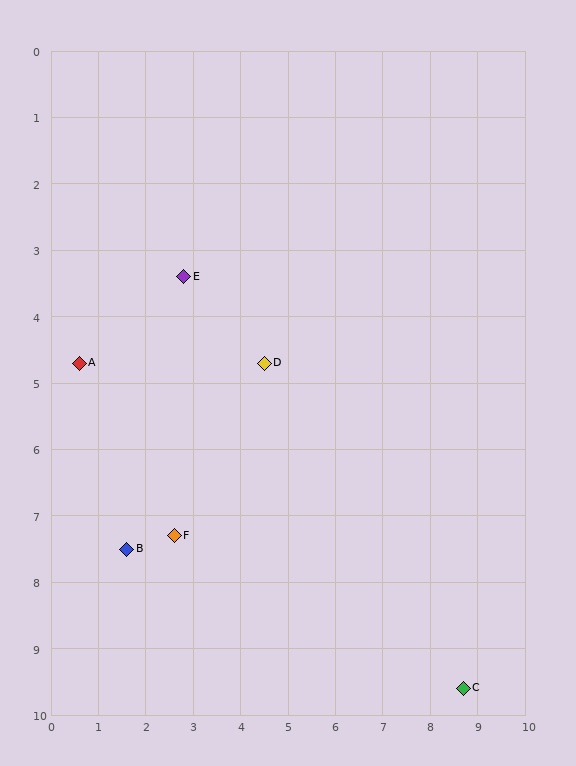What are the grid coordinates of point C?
Point C is at approximately (8.7, 9.6).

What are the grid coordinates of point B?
Point B is at approximately (1.6, 7.5).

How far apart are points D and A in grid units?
Points D and A are about 3.9 grid units apart.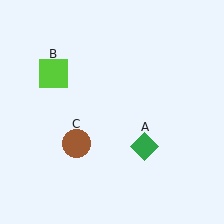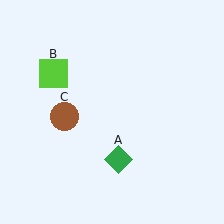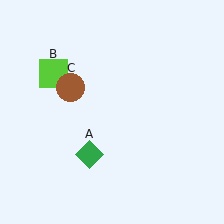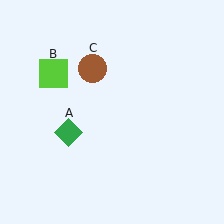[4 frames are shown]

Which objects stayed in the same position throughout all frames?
Lime square (object B) remained stationary.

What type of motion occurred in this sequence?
The green diamond (object A), brown circle (object C) rotated clockwise around the center of the scene.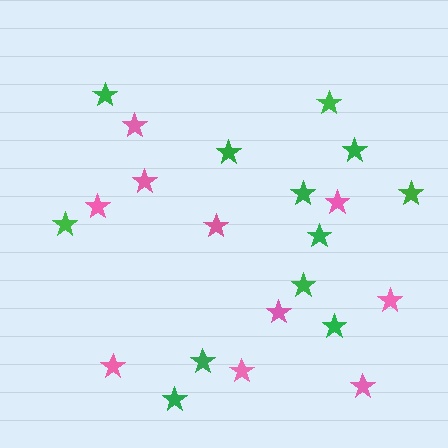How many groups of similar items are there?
There are 2 groups: one group of green stars (12) and one group of pink stars (10).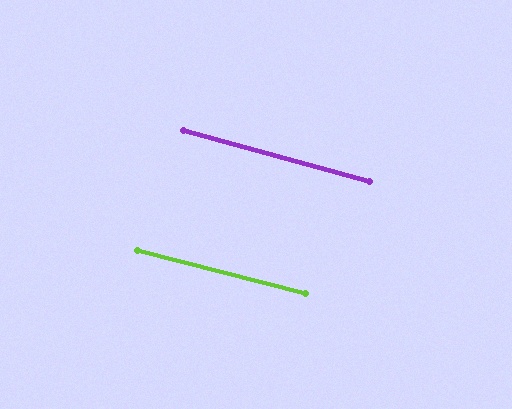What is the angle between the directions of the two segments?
Approximately 1 degree.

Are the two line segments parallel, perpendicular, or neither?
Parallel — their directions differ by only 1.1°.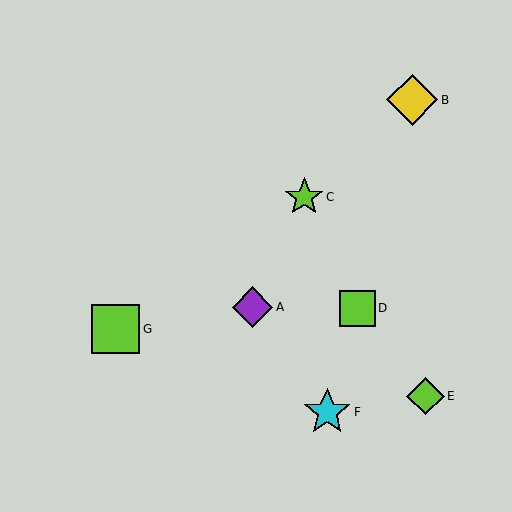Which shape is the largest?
The yellow diamond (labeled B) is the largest.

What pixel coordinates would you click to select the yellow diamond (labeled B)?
Click at (412, 100) to select the yellow diamond B.